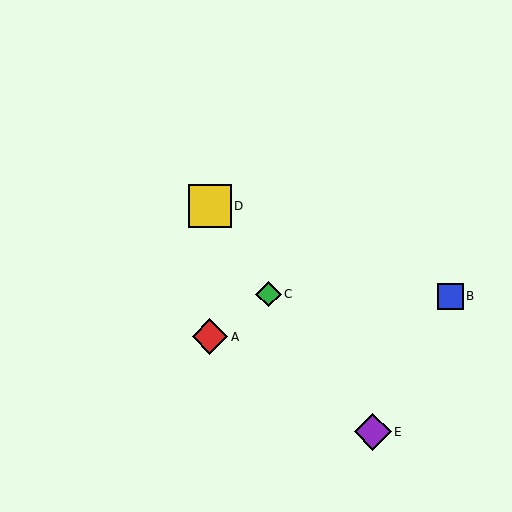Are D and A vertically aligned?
Yes, both are at x≈210.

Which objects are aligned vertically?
Objects A, D are aligned vertically.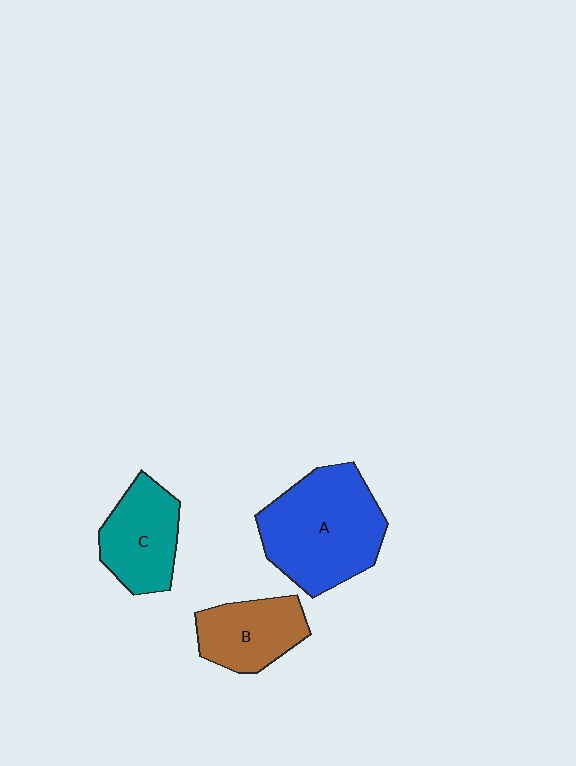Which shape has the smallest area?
Shape B (brown).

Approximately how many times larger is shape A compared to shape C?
Approximately 1.7 times.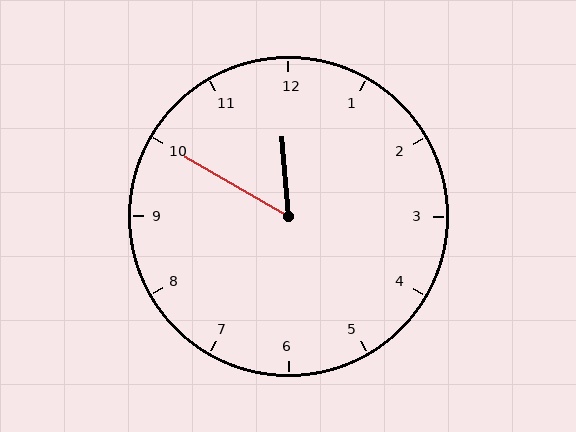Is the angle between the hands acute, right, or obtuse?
It is acute.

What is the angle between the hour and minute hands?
Approximately 55 degrees.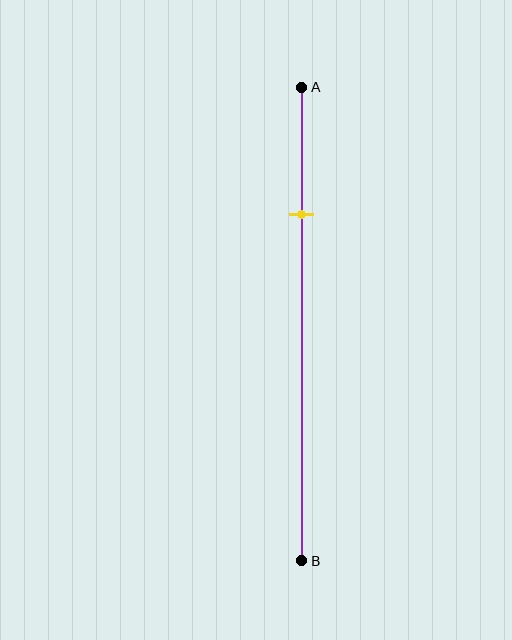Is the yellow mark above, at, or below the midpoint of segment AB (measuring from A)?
The yellow mark is above the midpoint of segment AB.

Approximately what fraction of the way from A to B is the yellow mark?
The yellow mark is approximately 25% of the way from A to B.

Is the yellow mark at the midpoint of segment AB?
No, the mark is at about 25% from A, not at the 50% midpoint.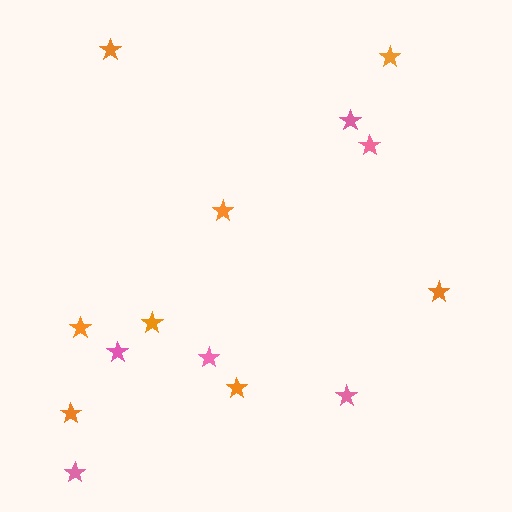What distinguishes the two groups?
There are 2 groups: one group of orange stars (8) and one group of pink stars (6).